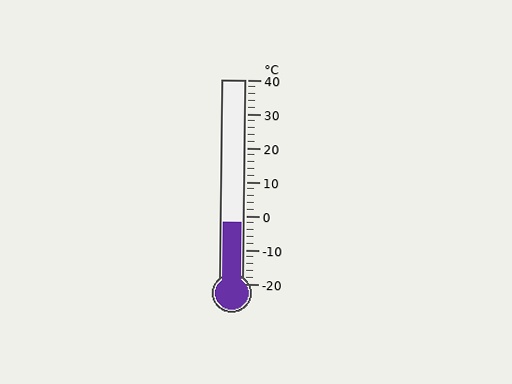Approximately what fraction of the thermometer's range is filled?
The thermometer is filled to approximately 30% of its range.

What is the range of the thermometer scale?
The thermometer scale ranges from -20°C to 40°C.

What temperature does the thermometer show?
The thermometer shows approximately -2°C.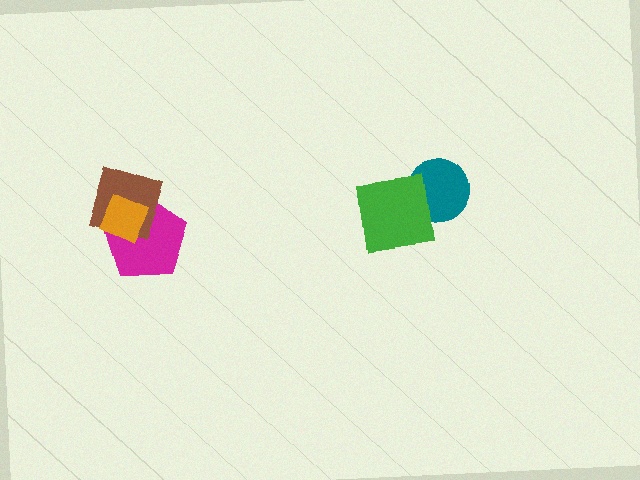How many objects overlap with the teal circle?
1 object overlaps with the teal circle.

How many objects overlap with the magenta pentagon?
2 objects overlap with the magenta pentagon.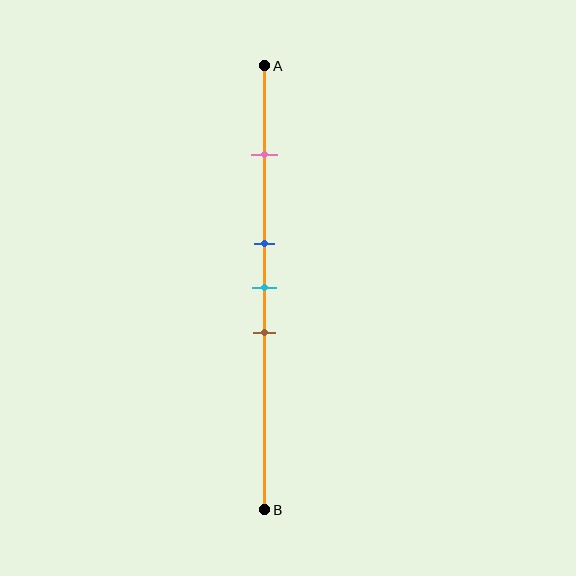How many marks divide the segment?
There are 4 marks dividing the segment.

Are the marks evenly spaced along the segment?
No, the marks are not evenly spaced.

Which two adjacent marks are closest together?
The blue and cyan marks are the closest adjacent pair.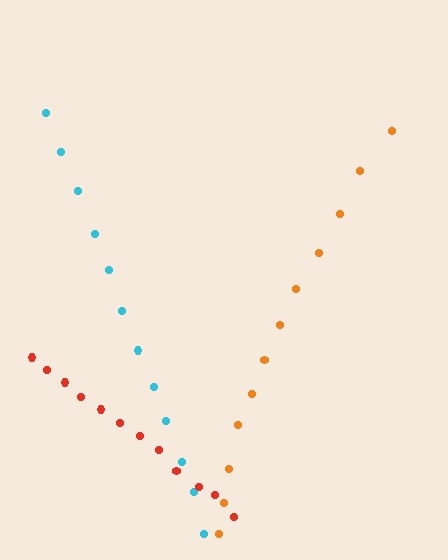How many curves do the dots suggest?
There are 3 distinct paths.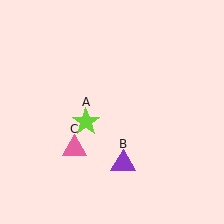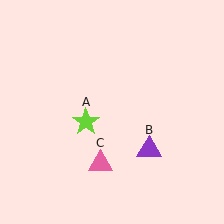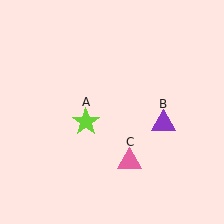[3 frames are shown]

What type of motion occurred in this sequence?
The purple triangle (object B), pink triangle (object C) rotated counterclockwise around the center of the scene.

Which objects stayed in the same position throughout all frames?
Lime star (object A) remained stationary.